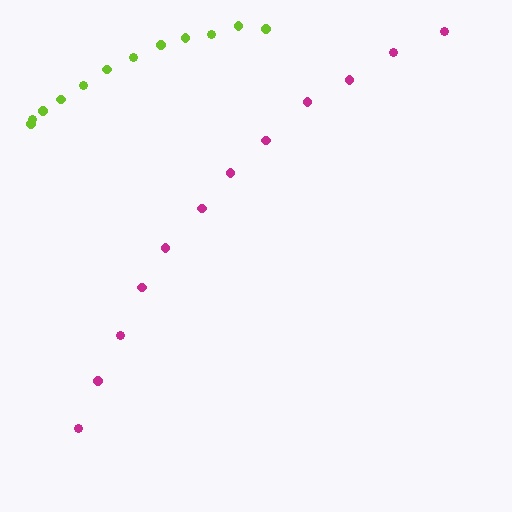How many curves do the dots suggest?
There are 2 distinct paths.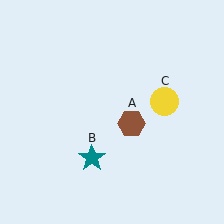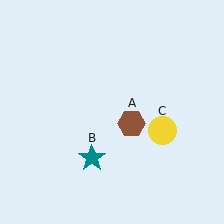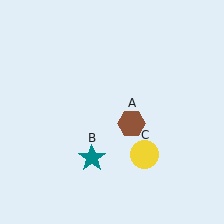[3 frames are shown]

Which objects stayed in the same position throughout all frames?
Brown hexagon (object A) and teal star (object B) remained stationary.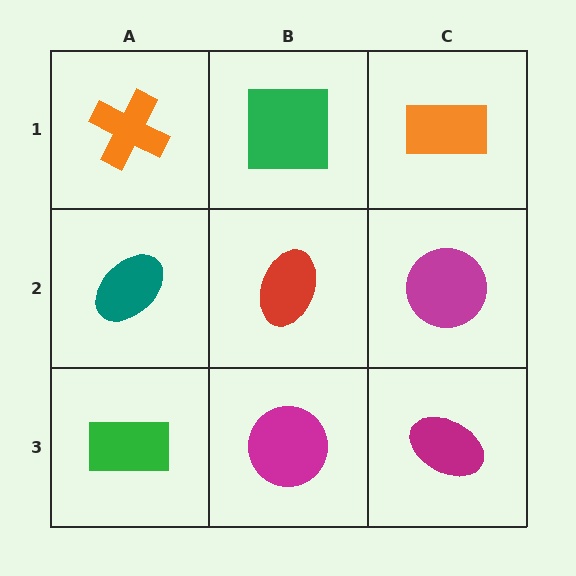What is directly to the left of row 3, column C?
A magenta circle.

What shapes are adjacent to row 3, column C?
A magenta circle (row 2, column C), a magenta circle (row 3, column B).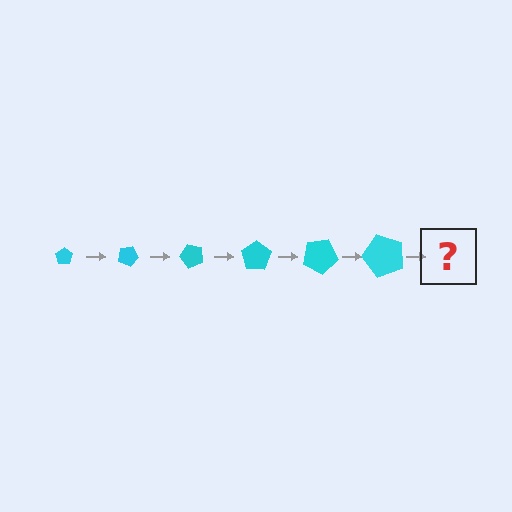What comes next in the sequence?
The next element should be a pentagon, larger than the previous one and rotated 150 degrees from the start.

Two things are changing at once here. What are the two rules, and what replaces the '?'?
The two rules are that the pentagon grows larger each step and it rotates 25 degrees each step. The '?' should be a pentagon, larger than the previous one and rotated 150 degrees from the start.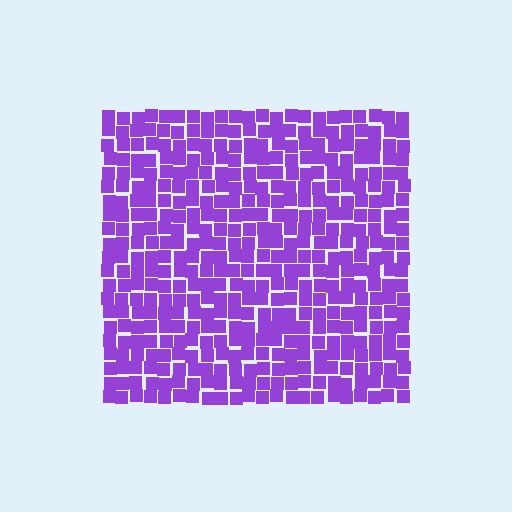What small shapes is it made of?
It is made of small squares.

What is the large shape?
The large shape is a square.